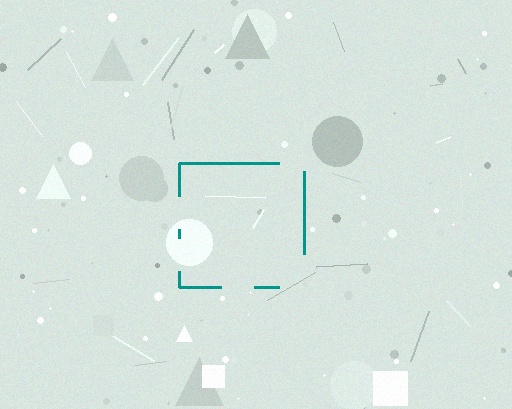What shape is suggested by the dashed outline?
The dashed outline suggests a square.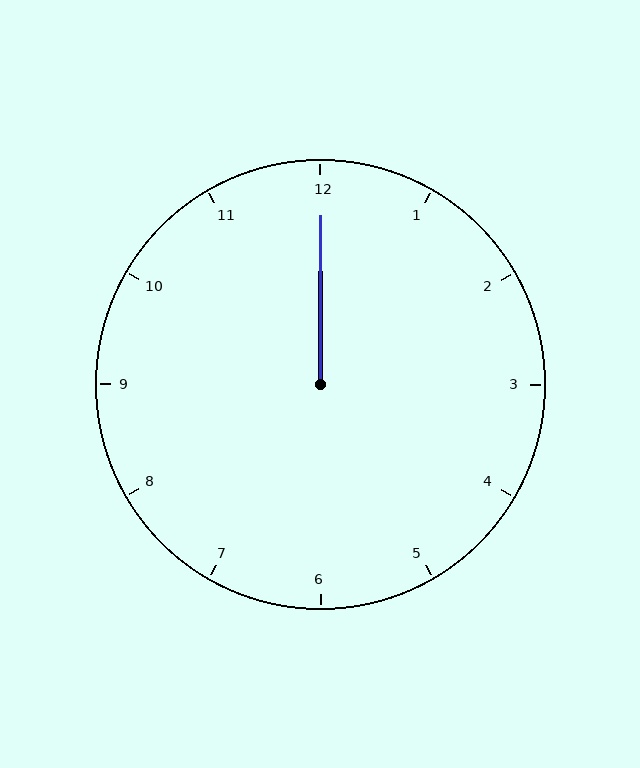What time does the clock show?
12:00.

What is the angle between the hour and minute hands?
Approximately 0 degrees.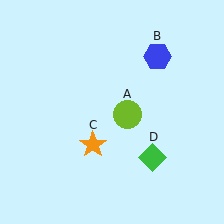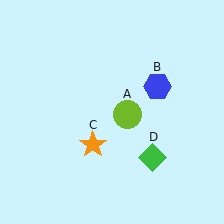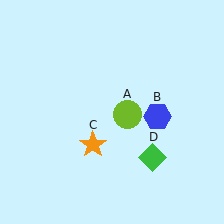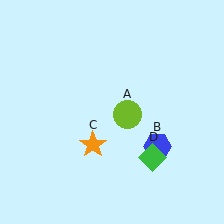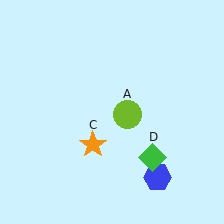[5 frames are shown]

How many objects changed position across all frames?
1 object changed position: blue hexagon (object B).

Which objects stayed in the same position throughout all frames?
Lime circle (object A) and orange star (object C) and green diamond (object D) remained stationary.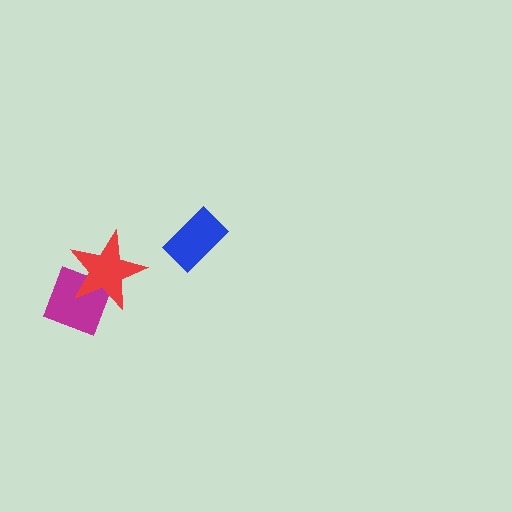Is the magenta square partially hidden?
Yes, it is partially covered by another shape.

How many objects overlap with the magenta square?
1 object overlaps with the magenta square.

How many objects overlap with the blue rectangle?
0 objects overlap with the blue rectangle.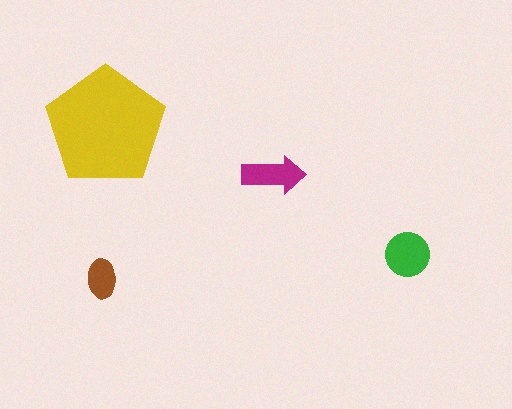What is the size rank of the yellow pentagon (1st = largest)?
1st.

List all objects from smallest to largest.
The brown ellipse, the magenta arrow, the green circle, the yellow pentagon.